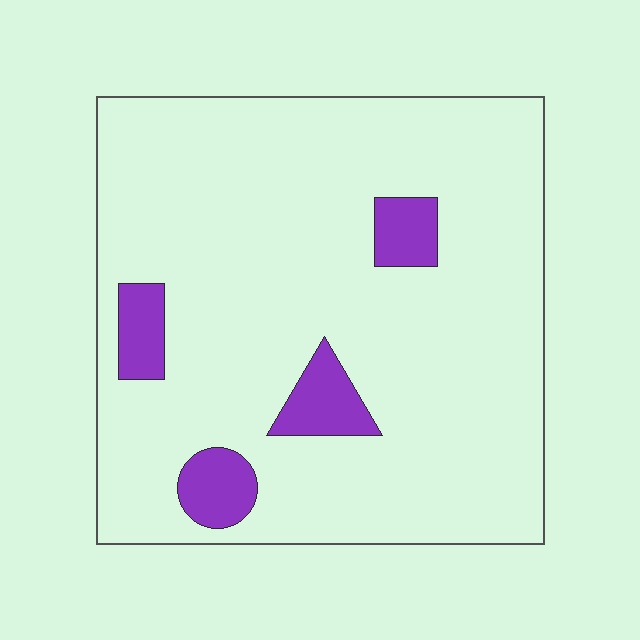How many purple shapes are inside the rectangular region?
4.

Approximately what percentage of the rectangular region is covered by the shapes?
Approximately 10%.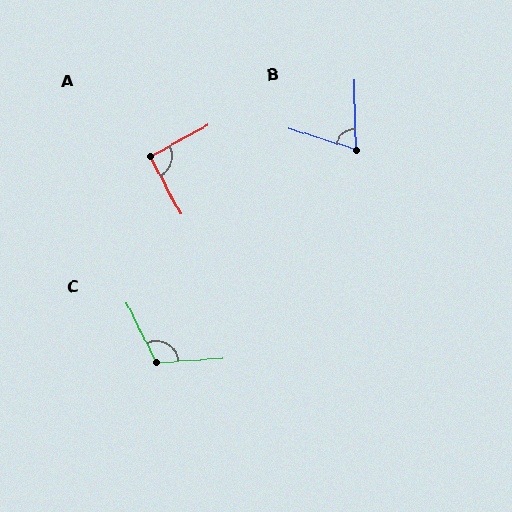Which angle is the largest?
C, at approximately 112 degrees.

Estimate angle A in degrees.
Approximately 91 degrees.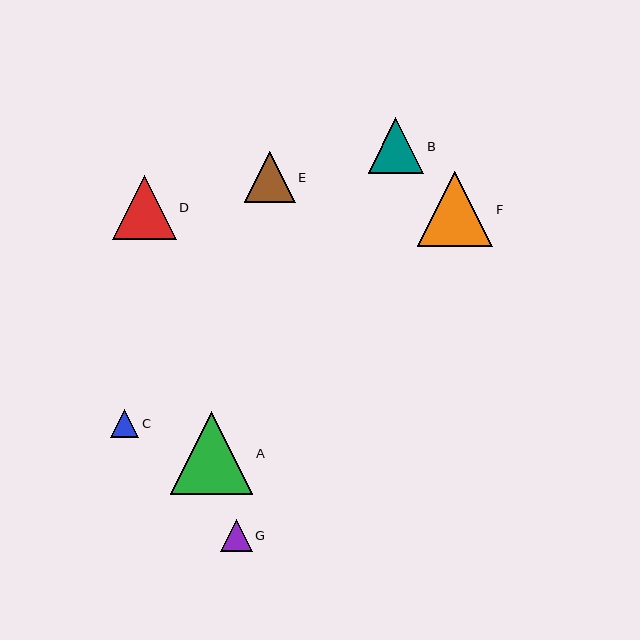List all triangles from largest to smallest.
From largest to smallest: A, F, D, B, E, G, C.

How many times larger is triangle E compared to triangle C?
Triangle E is approximately 1.8 times the size of triangle C.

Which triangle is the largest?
Triangle A is the largest with a size of approximately 83 pixels.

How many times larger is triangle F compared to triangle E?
Triangle F is approximately 1.5 times the size of triangle E.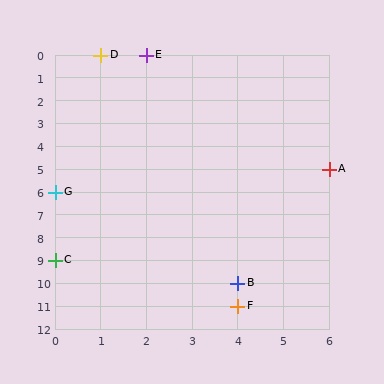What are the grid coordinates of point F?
Point F is at grid coordinates (4, 11).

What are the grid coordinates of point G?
Point G is at grid coordinates (0, 6).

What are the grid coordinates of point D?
Point D is at grid coordinates (1, 0).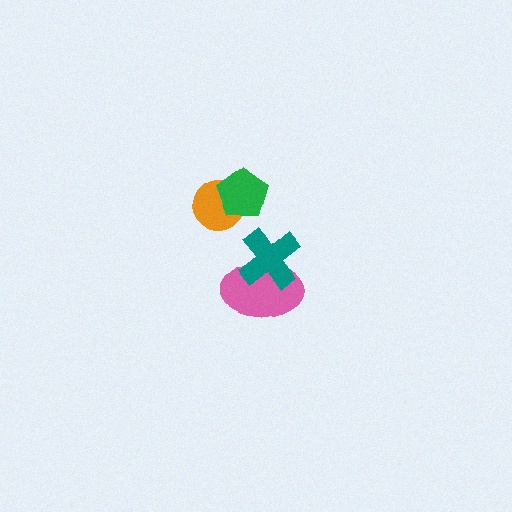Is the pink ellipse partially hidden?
Yes, it is partially covered by another shape.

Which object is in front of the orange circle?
The green pentagon is in front of the orange circle.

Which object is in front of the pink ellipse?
The teal cross is in front of the pink ellipse.